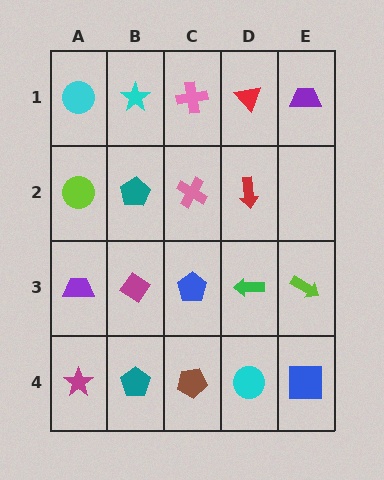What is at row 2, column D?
A red arrow.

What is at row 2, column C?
A pink cross.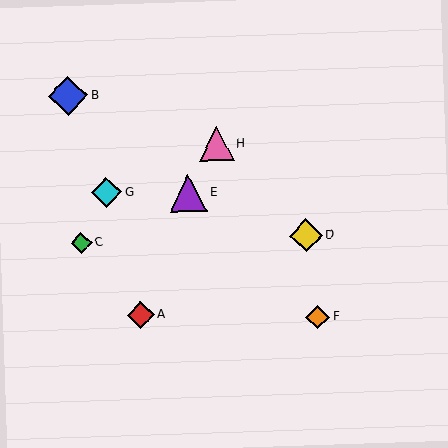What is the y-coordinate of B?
Object B is at y≈96.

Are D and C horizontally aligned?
Yes, both are at y≈235.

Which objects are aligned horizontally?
Objects C, D are aligned horizontally.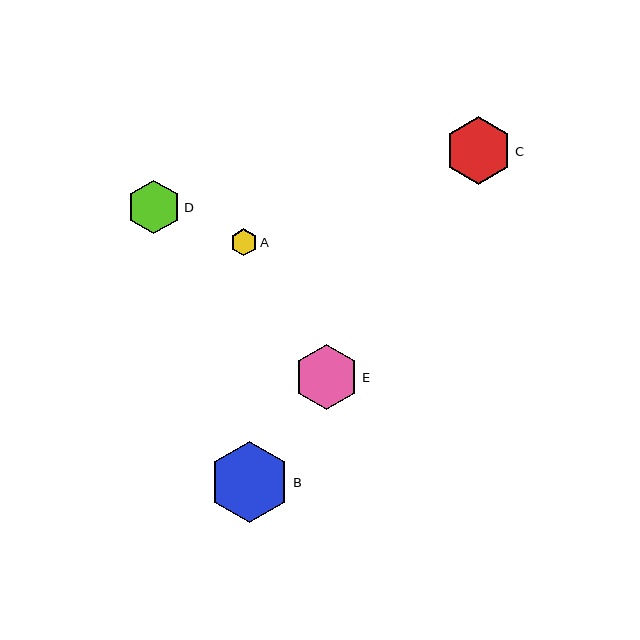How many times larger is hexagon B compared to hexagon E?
Hexagon B is approximately 1.3 times the size of hexagon E.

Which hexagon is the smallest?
Hexagon A is the smallest with a size of approximately 27 pixels.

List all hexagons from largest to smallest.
From largest to smallest: B, C, E, D, A.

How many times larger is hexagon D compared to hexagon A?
Hexagon D is approximately 2.0 times the size of hexagon A.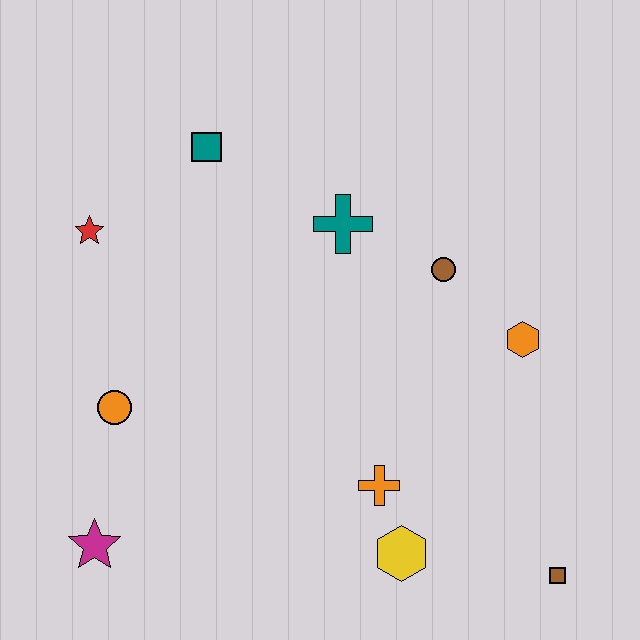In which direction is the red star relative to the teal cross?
The red star is to the left of the teal cross.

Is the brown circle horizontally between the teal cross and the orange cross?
No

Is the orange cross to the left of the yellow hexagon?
Yes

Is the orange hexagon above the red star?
No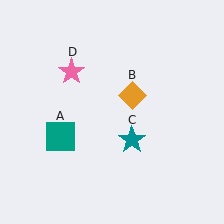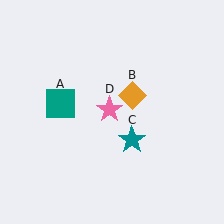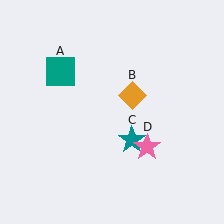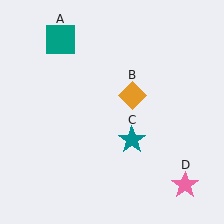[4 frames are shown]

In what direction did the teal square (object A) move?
The teal square (object A) moved up.